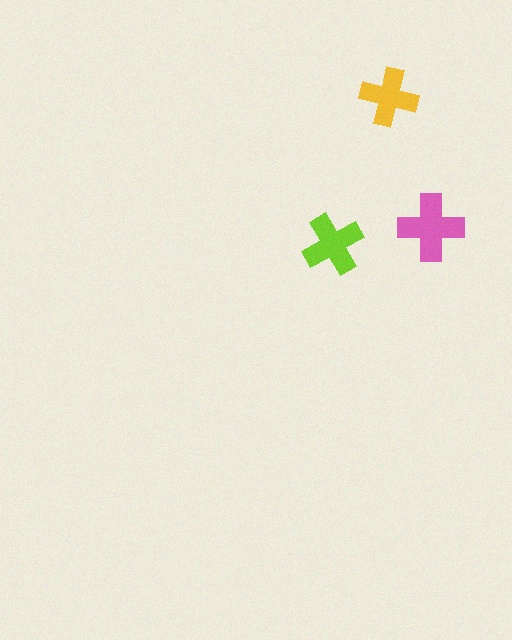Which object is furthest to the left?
The lime cross is leftmost.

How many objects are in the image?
There are 3 objects in the image.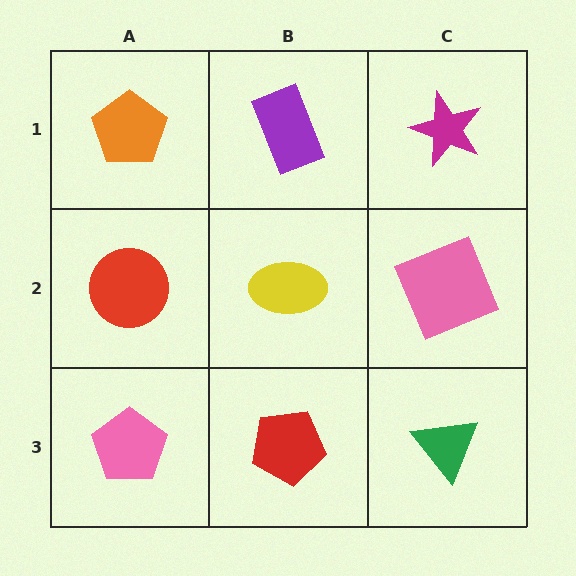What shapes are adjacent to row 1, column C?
A pink square (row 2, column C), a purple rectangle (row 1, column B).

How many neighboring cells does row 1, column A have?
2.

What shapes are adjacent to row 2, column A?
An orange pentagon (row 1, column A), a pink pentagon (row 3, column A), a yellow ellipse (row 2, column B).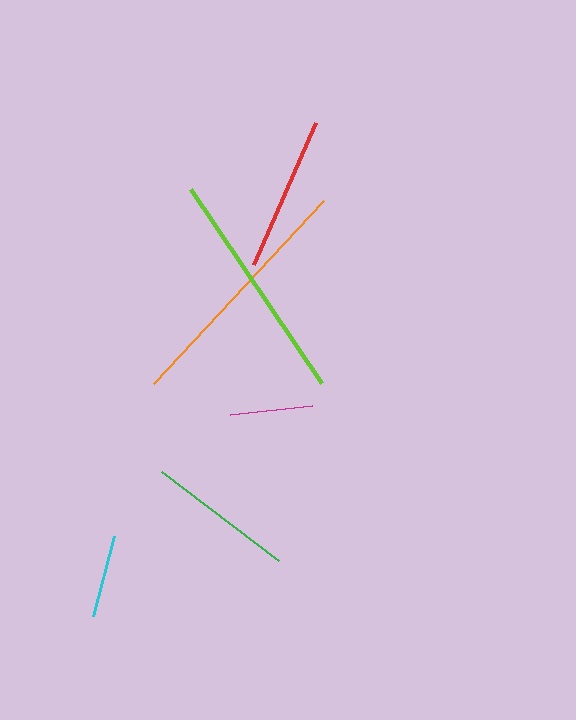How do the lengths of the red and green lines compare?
The red and green lines are approximately the same length.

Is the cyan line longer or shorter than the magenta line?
The cyan line is longer than the magenta line.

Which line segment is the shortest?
The magenta line is the shortest at approximately 83 pixels.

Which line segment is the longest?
The orange line is the longest at approximately 250 pixels.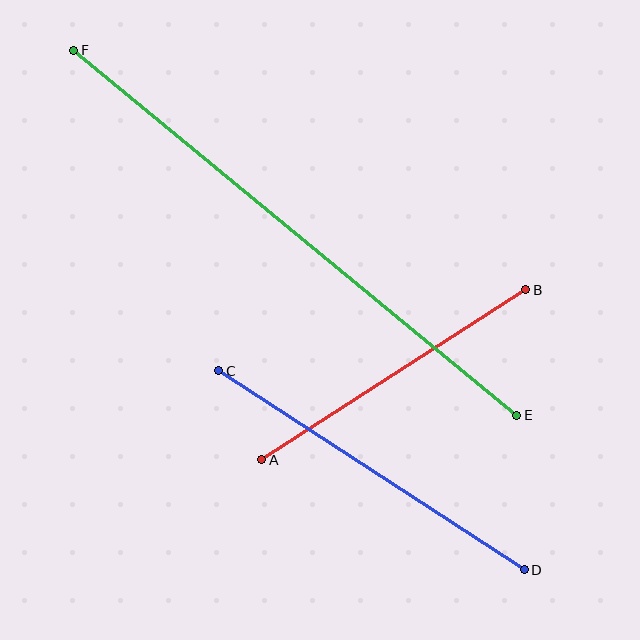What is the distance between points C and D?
The distance is approximately 364 pixels.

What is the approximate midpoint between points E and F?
The midpoint is at approximately (295, 233) pixels.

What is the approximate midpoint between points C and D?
The midpoint is at approximately (372, 470) pixels.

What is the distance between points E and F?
The distance is approximately 574 pixels.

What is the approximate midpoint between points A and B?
The midpoint is at approximately (394, 375) pixels.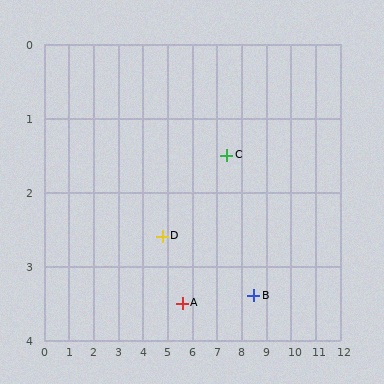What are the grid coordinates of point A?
Point A is at approximately (5.6, 3.5).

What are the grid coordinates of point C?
Point C is at approximately (7.4, 1.5).